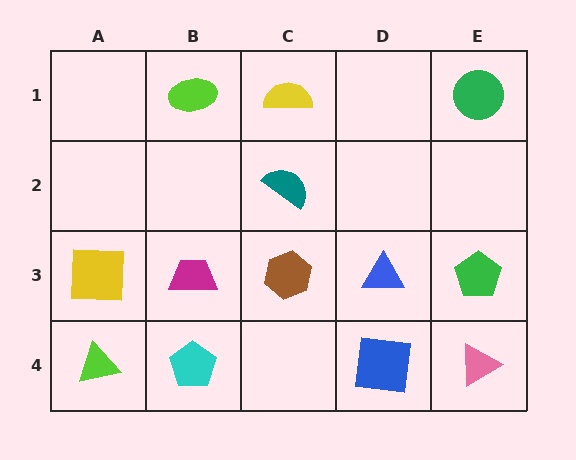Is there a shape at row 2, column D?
No, that cell is empty.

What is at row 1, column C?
A yellow semicircle.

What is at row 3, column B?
A magenta trapezoid.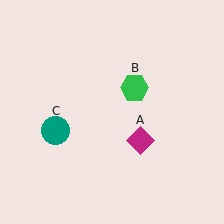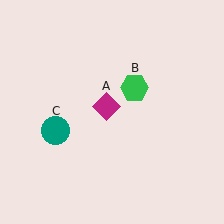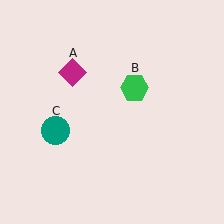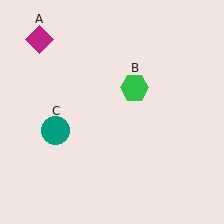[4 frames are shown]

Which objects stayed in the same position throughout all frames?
Green hexagon (object B) and teal circle (object C) remained stationary.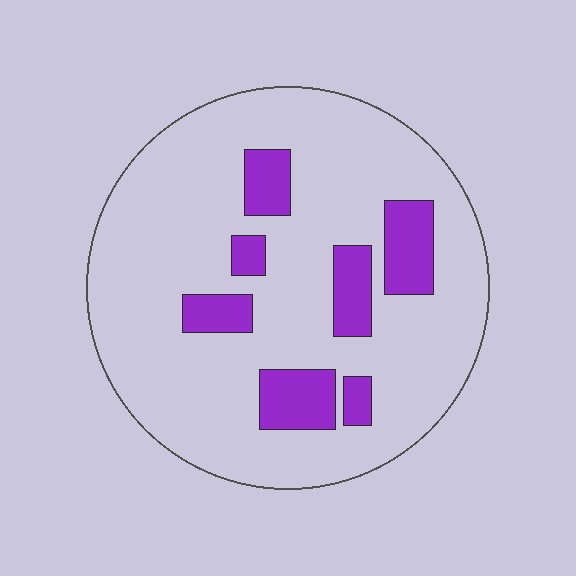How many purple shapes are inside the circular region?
7.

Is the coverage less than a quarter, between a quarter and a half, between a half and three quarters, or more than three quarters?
Less than a quarter.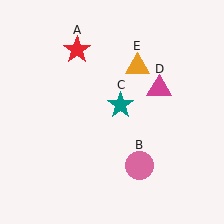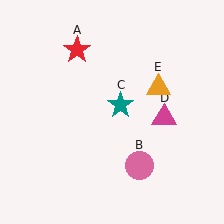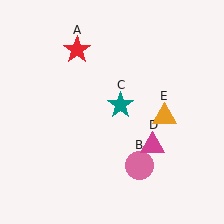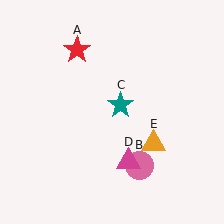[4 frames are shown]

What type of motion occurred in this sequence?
The magenta triangle (object D), orange triangle (object E) rotated clockwise around the center of the scene.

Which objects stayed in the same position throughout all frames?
Red star (object A) and pink circle (object B) and teal star (object C) remained stationary.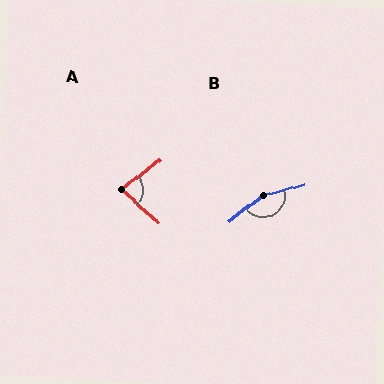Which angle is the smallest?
A, at approximately 80 degrees.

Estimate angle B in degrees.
Approximately 157 degrees.